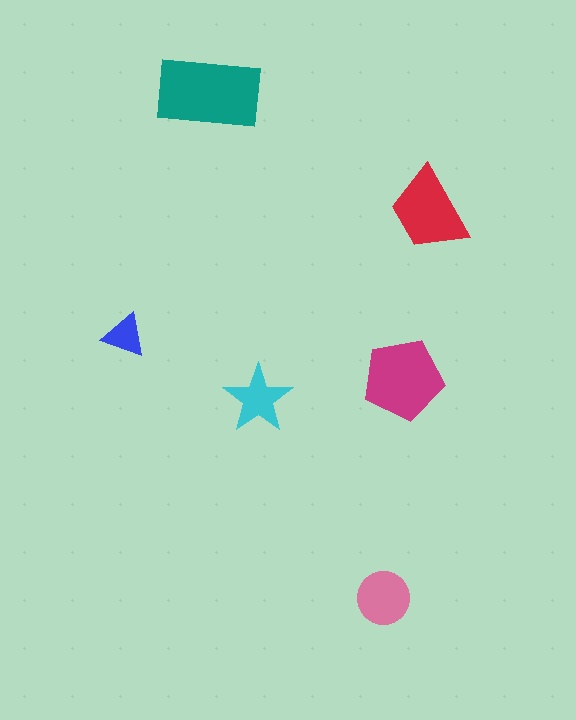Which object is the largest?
The teal rectangle.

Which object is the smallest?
The blue triangle.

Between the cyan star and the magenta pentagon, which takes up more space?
The magenta pentagon.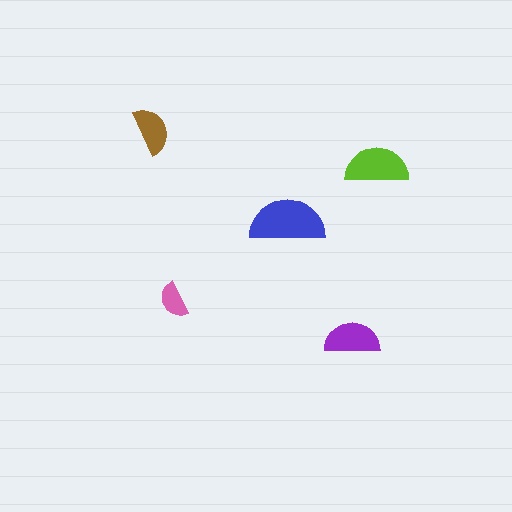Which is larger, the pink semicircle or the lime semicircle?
The lime one.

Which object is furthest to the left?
The brown semicircle is leftmost.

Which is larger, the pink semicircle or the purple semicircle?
The purple one.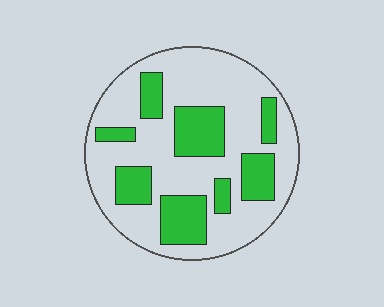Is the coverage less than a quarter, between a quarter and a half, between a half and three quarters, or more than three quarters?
Between a quarter and a half.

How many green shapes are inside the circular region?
8.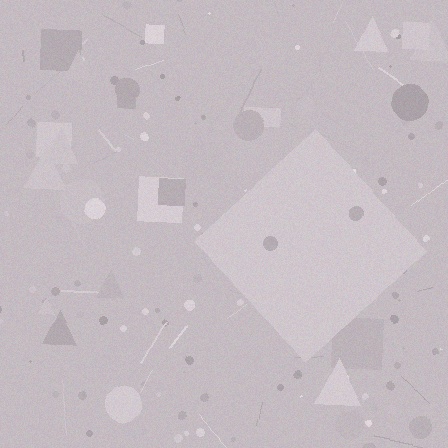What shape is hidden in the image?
A diamond is hidden in the image.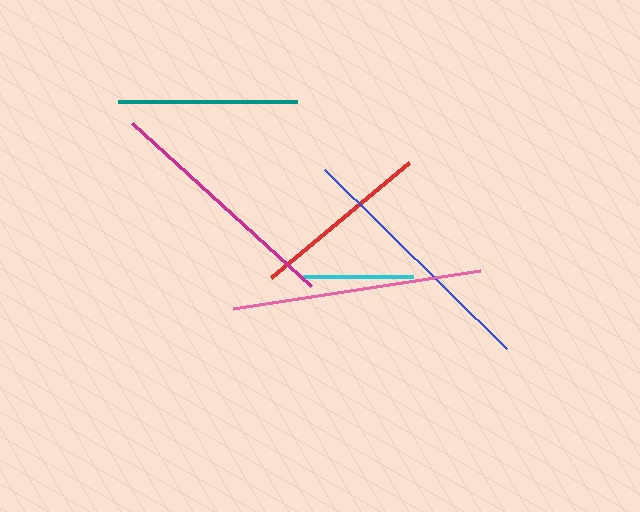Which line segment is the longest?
The blue line is the longest at approximately 255 pixels.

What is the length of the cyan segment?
The cyan segment is approximately 110 pixels long.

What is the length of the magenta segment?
The magenta segment is approximately 242 pixels long.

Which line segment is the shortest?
The cyan line is the shortest at approximately 110 pixels.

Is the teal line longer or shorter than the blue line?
The blue line is longer than the teal line.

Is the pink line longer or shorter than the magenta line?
The pink line is longer than the magenta line.